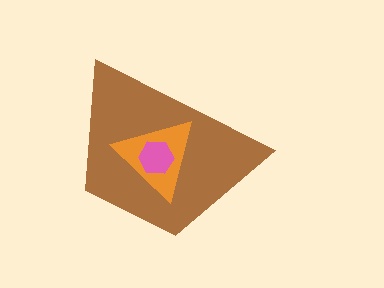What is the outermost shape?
The brown trapezoid.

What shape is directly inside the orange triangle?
The pink hexagon.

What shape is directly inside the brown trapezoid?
The orange triangle.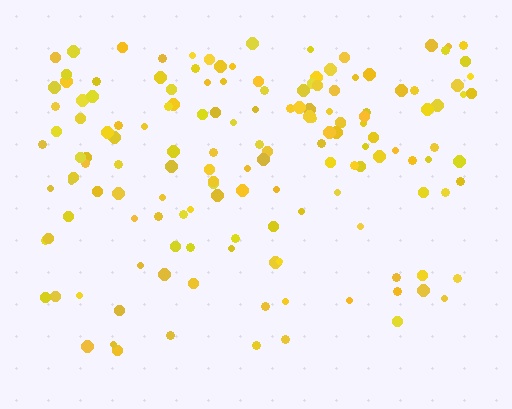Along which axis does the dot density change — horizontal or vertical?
Vertical.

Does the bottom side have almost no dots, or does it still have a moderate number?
Still a moderate number, just noticeably fewer than the top.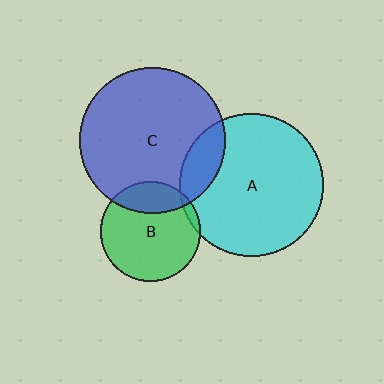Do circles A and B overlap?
Yes.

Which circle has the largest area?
Circle C (blue).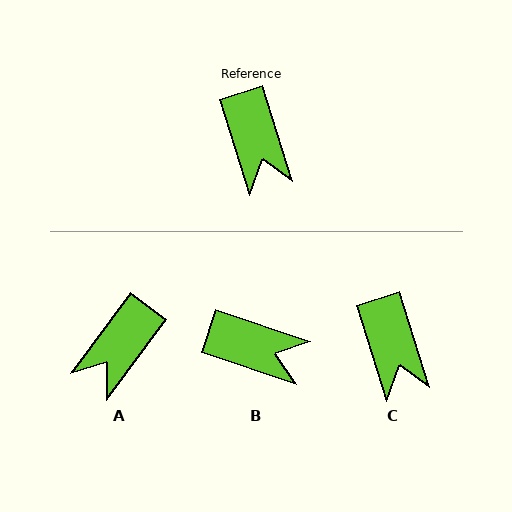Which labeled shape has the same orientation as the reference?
C.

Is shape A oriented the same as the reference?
No, it is off by about 54 degrees.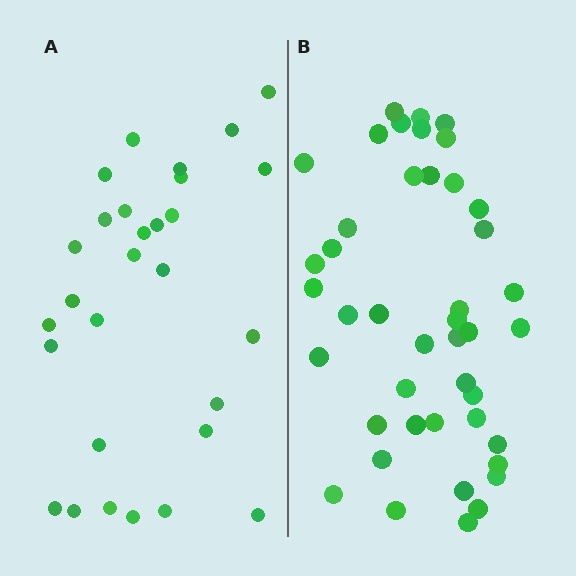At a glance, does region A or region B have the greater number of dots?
Region B (the right region) has more dots.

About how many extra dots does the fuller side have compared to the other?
Region B has approximately 15 more dots than region A.